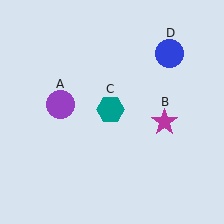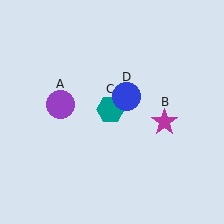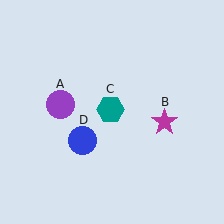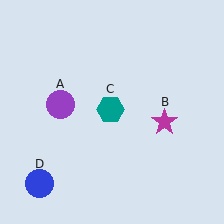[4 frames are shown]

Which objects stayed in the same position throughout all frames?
Purple circle (object A) and magenta star (object B) and teal hexagon (object C) remained stationary.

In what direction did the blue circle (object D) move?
The blue circle (object D) moved down and to the left.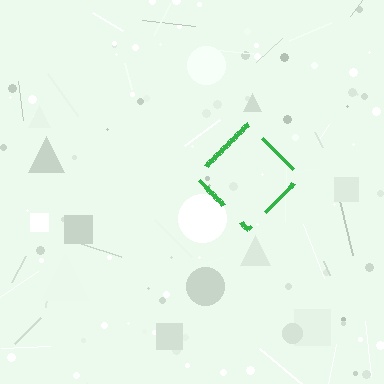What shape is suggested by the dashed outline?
The dashed outline suggests a diamond.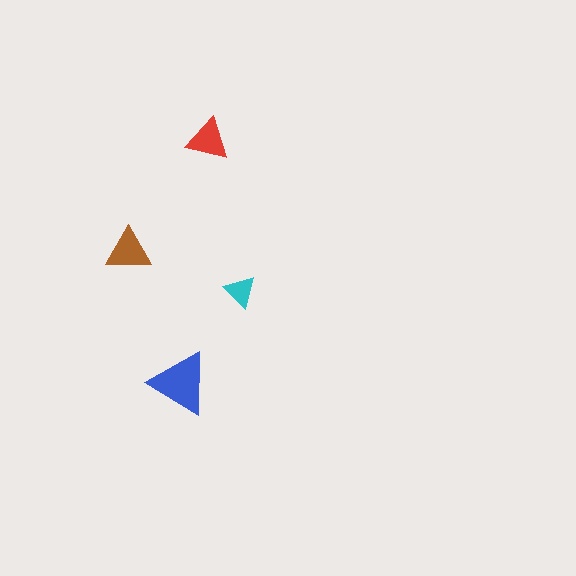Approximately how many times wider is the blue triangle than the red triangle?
About 1.5 times wider.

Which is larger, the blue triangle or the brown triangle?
The blue one.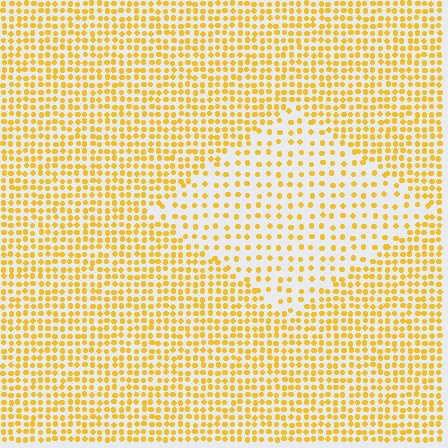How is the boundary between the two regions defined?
The boundary is defined by a change in element density (approximately 2.0x ratio). All elements are the same color, size, and shape.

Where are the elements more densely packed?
The elements are more densely packed outside the diamond boundary.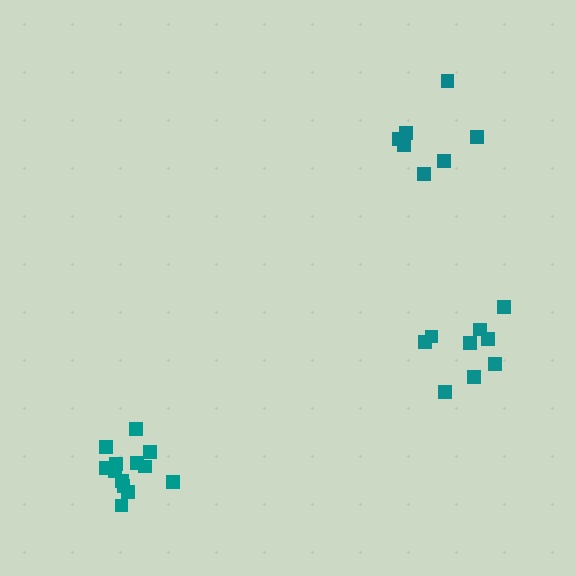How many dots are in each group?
Group 1: 7 dots, Group 2: 9 dots, Group 3: 13 dots (29 total).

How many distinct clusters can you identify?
There are 3 distinct clusters.